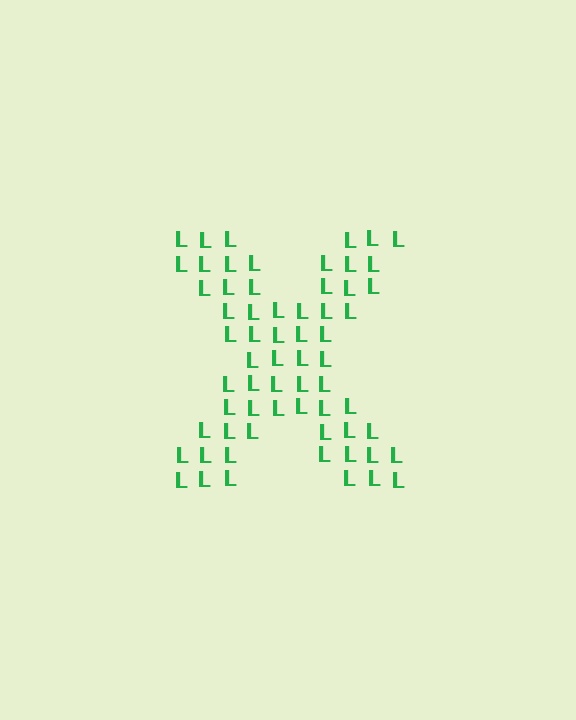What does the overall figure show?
The overall figure shows the letter X.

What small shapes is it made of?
It is made of small letter L's.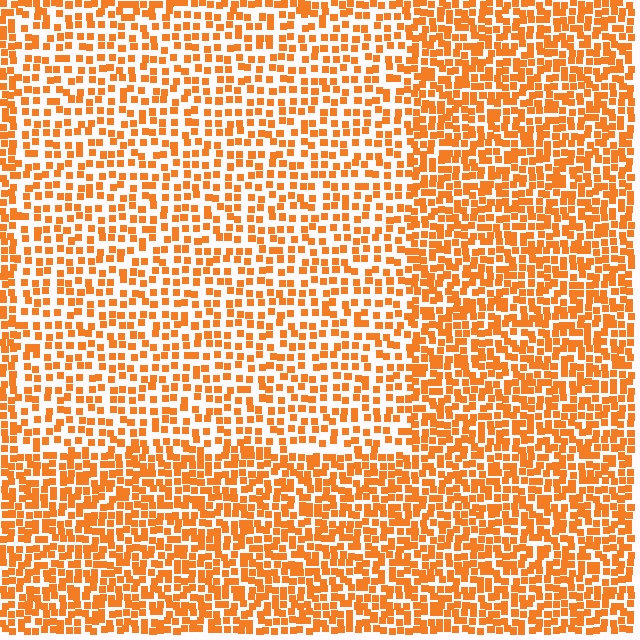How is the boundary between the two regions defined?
The boundary is defined by a change in element density (approximately 1.7x ratio). All elements are the same color, size, and shape.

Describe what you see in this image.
The image contains small orange elements arranged at two different densities. A rectangle-shaped region is visible where the elements are less densely packed than the surrounding area.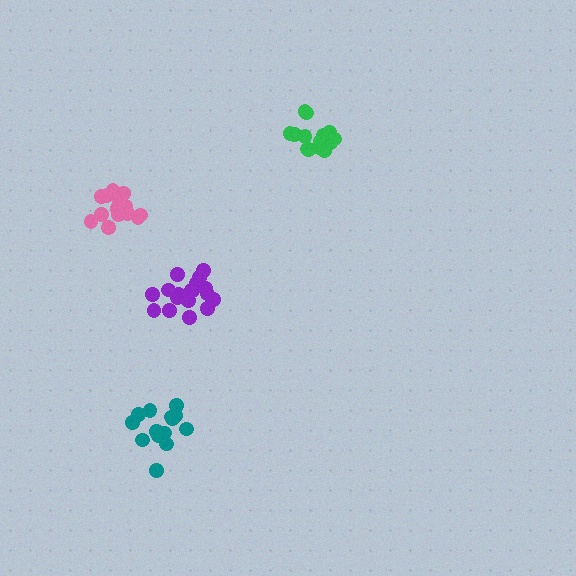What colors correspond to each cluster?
The clusters are colored: purple, pink, green, teal.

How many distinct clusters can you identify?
There are 4 distinct clusters.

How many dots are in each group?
Group 1: 18 dots, Group 2: 15 dots, Group 3: 14 dots, Group 4: 14 dots (61 total).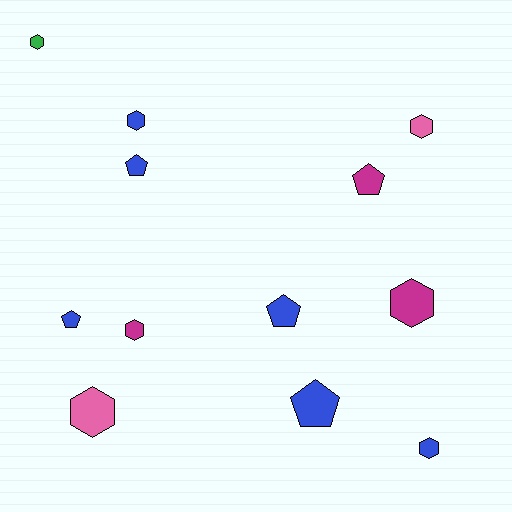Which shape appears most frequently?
Hexagon, with 7 objects.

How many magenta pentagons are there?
There is 1 magenta pentagon.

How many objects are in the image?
There are 12 objects.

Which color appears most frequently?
Blue, with 6 objects.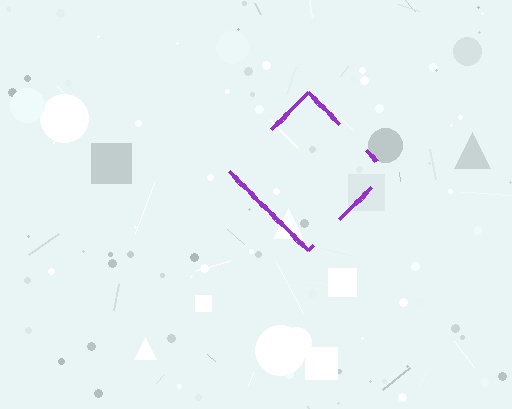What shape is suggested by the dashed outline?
The dashed outline suggests a diamond.